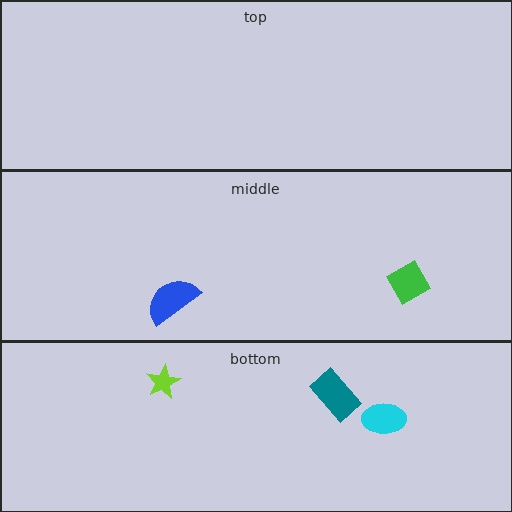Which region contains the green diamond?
The middle region.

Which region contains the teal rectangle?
The bottom region.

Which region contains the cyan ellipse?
The bottom region.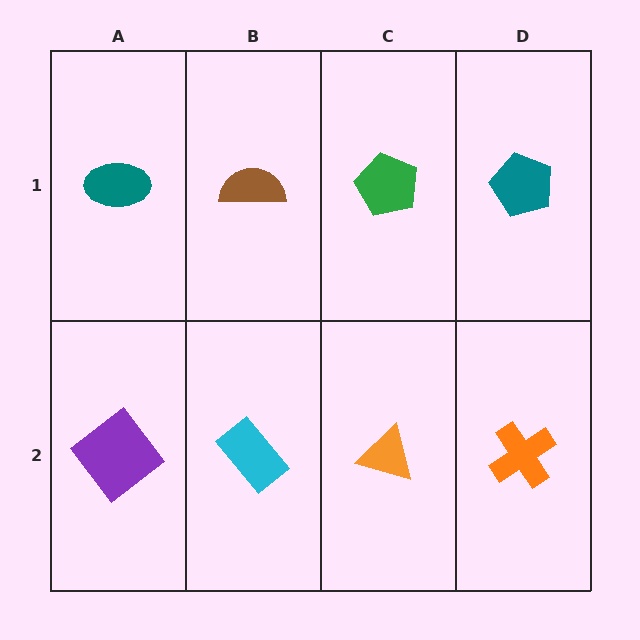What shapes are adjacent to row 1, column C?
An orange triangle (row 2, column C), a brown semicircle (row 1, column B), a teal pentagon (row 1, column D).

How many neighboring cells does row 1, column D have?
2.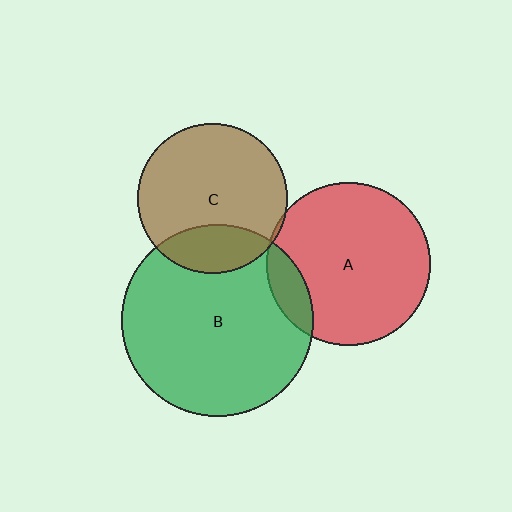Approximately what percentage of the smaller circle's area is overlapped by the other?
Approximately 25%.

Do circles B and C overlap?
Yes.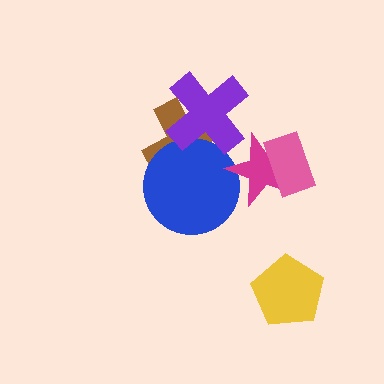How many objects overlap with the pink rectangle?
1 object overlaps with the pink rectangle.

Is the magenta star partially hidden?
Yes, it is partially covered by another shape.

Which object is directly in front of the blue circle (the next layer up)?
The magenta star is directly in front of the blue circle.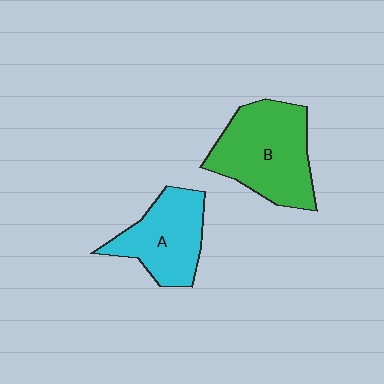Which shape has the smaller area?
Shape A (cyan).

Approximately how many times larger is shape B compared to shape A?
Approximately 1.3 times.